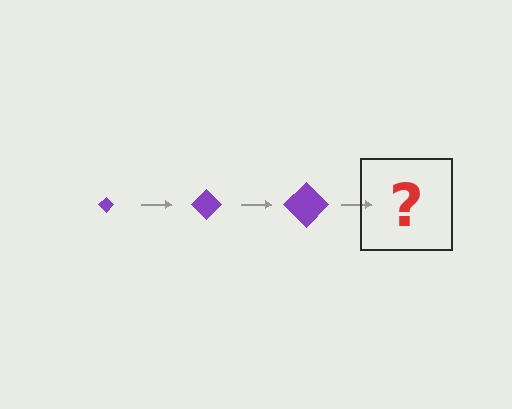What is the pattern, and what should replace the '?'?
The pattern is that the diamond gets progressively larger each step. The '?' should be a purple diamond, larger than the previous one.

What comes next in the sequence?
The next element should be a purple diamond, larger than the previous one.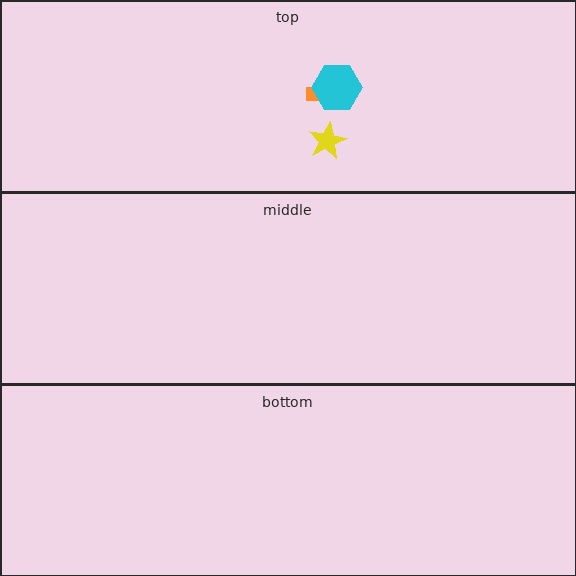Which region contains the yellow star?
The top region.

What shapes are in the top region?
The orange arrow, the cyan hexagon, the yellow star.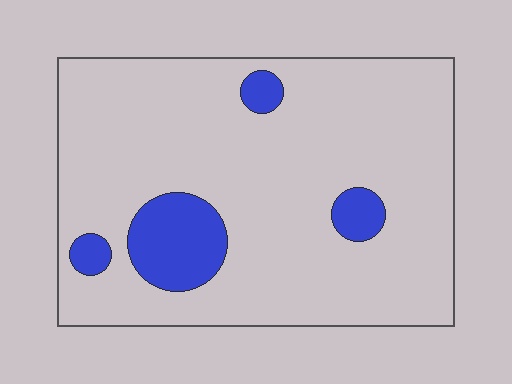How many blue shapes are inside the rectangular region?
4.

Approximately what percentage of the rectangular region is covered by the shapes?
Approximately 10%.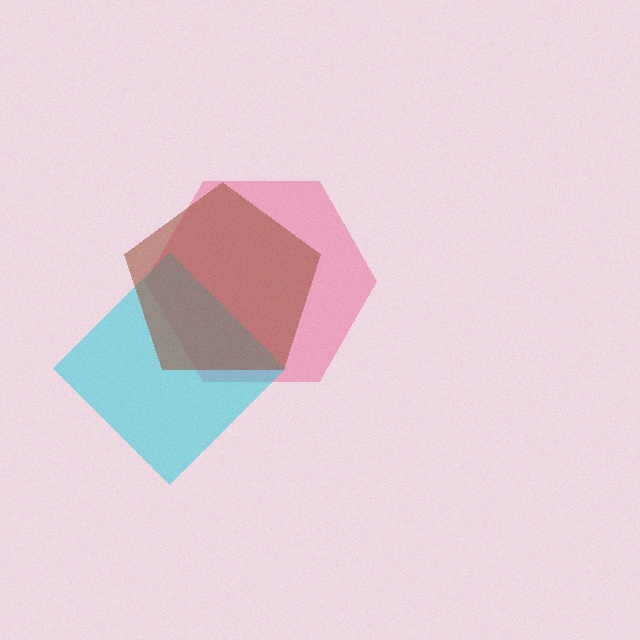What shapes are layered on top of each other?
The layered shapes are: a pink hexagon, a cyan diamond, a brown pentagon.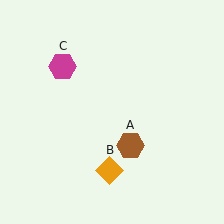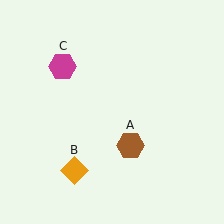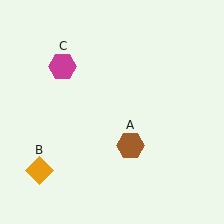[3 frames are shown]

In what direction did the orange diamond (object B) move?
The orange diamond (object B) moved left.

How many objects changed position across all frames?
1 object changed position: orange diamond (object B).